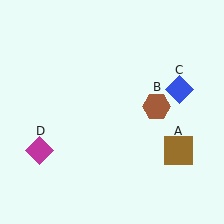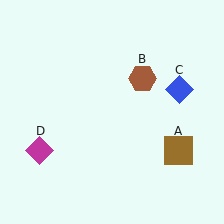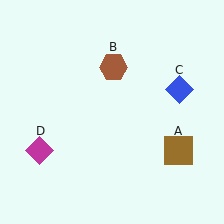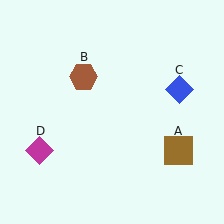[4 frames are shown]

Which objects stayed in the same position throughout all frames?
Brown square (object A) and blue diamond (object C) and magenta diamond (object D) remained stationary.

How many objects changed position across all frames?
1 object changed position: brown hexagon (object B).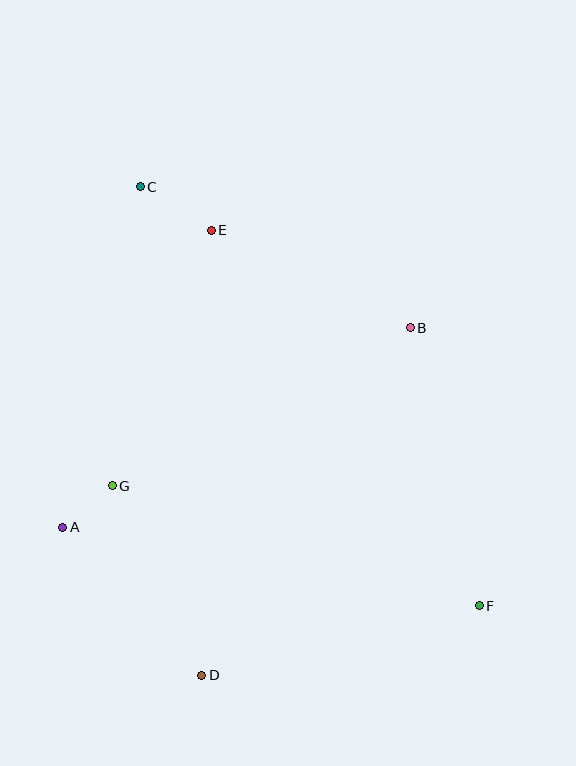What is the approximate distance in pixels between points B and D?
The distance between B and D is approximately 405 pixels.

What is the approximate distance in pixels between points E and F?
The distance between E and F is approximately 462 pixels.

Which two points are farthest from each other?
Points C and F are farthest from each other.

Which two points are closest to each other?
Points A and G are closest to each other.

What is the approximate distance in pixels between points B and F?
The distance between B and F is approximately 287 pixels.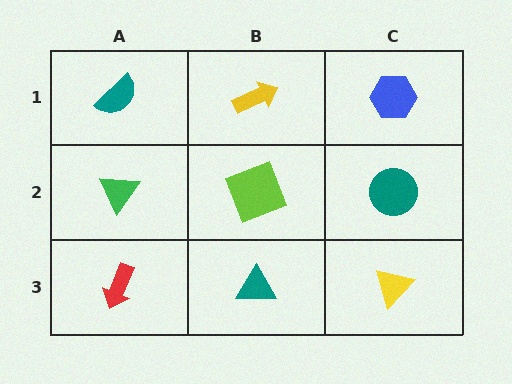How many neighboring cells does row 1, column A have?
2.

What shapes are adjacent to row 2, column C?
A blue hexagon (row 1, column C), a yellow triangle (row 3, column C), a lime square (row 2, column B).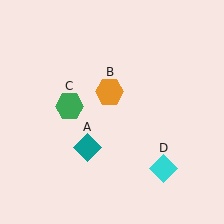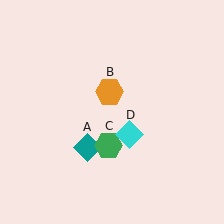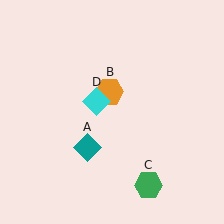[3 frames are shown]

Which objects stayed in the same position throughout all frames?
Teal diamond (object A) and orange hexagon (object B) remained stationary.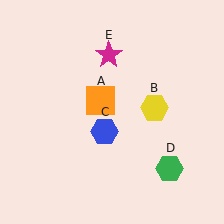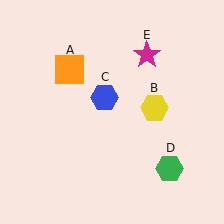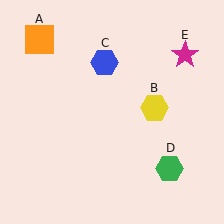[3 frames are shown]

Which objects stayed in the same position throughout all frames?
Yellow hexagon (object B) and green hexagon (object D) remained stationary.